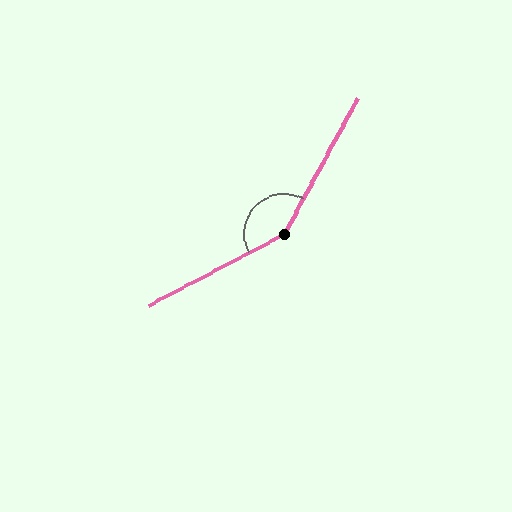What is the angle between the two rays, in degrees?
Approximately 147 degrees.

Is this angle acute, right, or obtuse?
It is obtuse.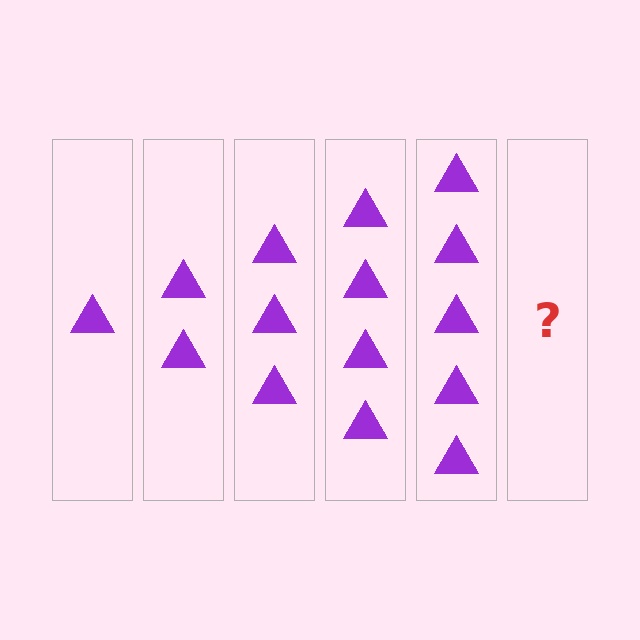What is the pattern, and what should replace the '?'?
The pattern is that each step adds one more triangle. The '?' should be 6 triangles.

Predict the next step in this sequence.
The next step is 6 triangles.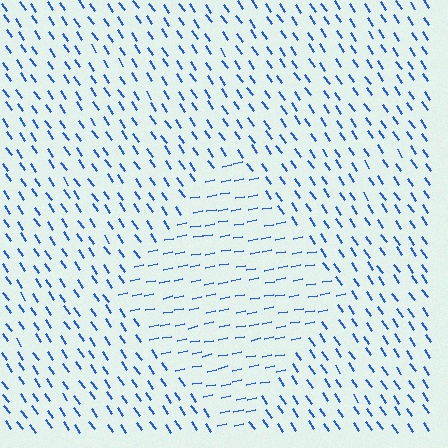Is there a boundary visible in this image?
Yes, there is a texture boundary formed by a change in line orientation.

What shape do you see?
I see a diamond.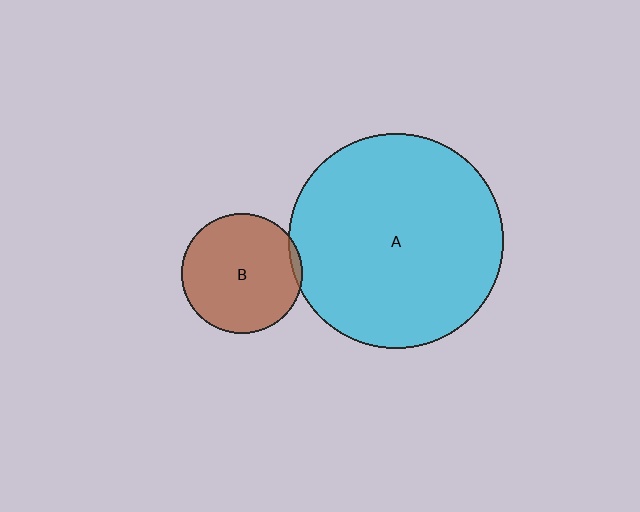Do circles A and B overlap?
Yes.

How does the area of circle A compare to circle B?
Approximately 3.2 times.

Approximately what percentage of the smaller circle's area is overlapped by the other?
Approximately 5%.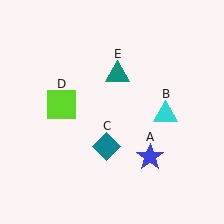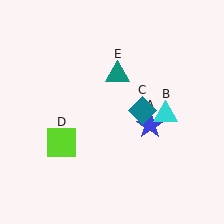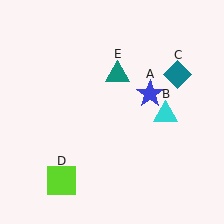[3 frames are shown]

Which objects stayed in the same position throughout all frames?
Cyan triangle (object B) and teal triangle (object E) remained stationary.